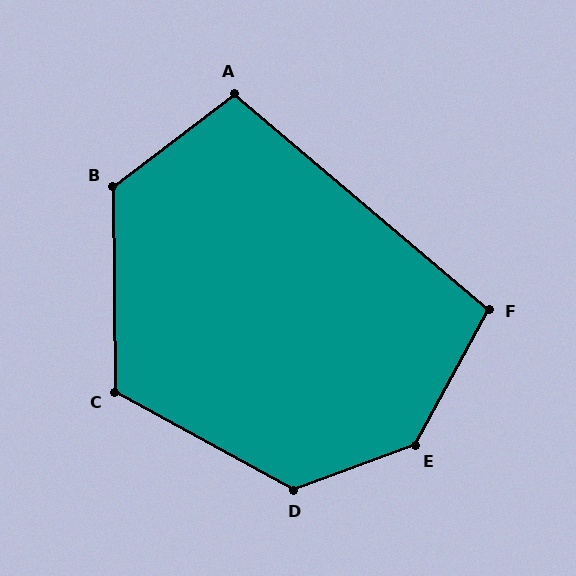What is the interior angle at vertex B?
Approximately 127 degrees (obtuse).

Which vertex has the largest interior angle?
E, at approximately 139 degrees.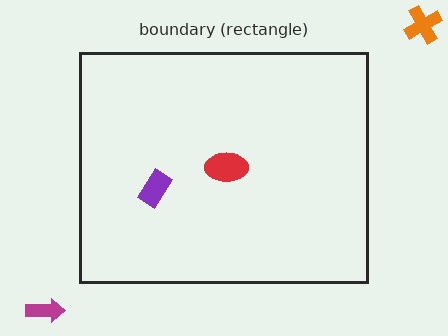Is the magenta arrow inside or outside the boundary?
Outside.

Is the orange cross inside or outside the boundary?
Outside.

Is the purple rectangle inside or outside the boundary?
Inside.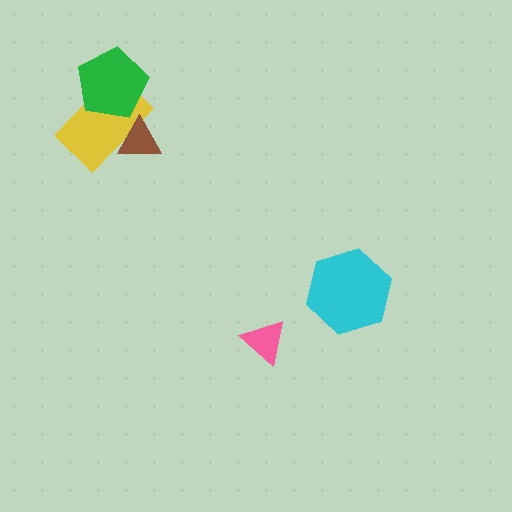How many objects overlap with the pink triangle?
0 objects overlap with the pink triangle.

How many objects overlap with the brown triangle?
1 object overlaps with the brown triangle.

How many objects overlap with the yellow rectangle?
2 objects overlap with the yellow rectangle.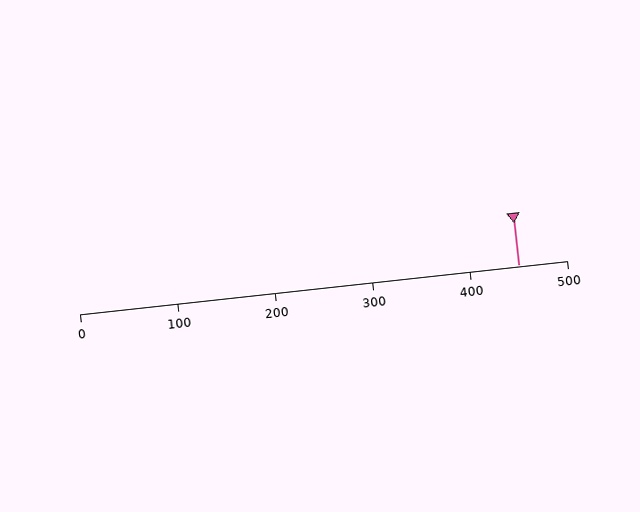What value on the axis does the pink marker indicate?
The marker indicates approximately 450.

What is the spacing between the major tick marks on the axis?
The major ticks are spaced 100 apart.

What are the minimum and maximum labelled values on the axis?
The axis runs from 0 to 500.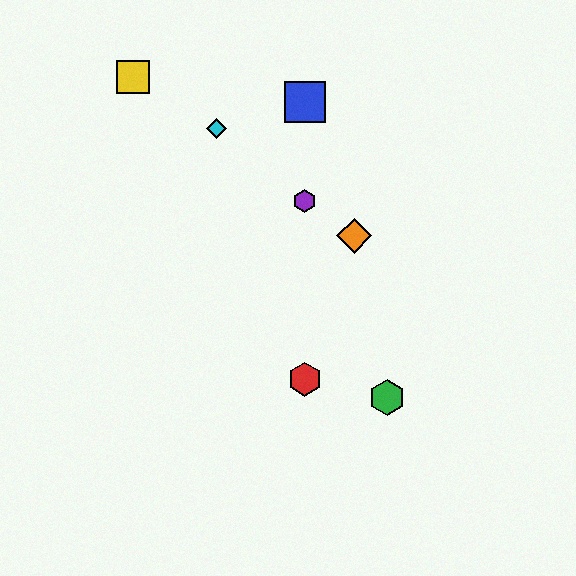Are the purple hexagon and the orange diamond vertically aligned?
No, the purple hexagon is at x≈305 and the orange diamond is at x≈354.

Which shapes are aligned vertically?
The red hexagon, the blue square, the purple hexagon are aligned vertically.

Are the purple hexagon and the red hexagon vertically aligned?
Yes, both are at x≈305.